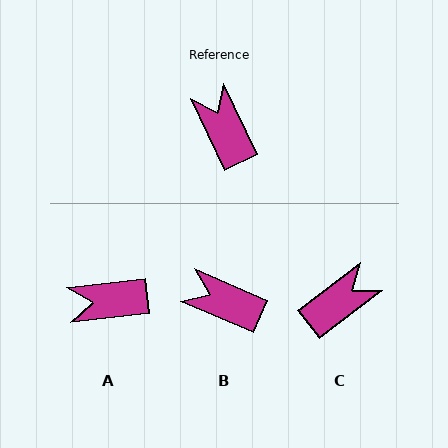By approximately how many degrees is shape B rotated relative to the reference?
Approximately 41 degrees counter-clockwise.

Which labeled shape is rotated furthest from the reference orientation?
C, about 78 degrees away.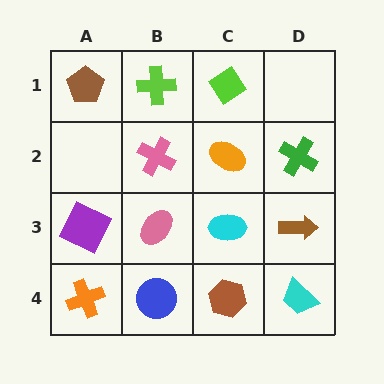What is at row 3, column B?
A pink ellipse.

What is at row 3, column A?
A purple square.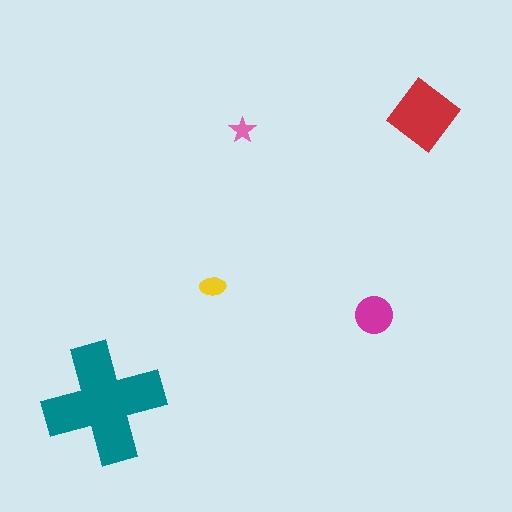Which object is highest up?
The red diamond is topmost.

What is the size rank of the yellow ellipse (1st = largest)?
4th.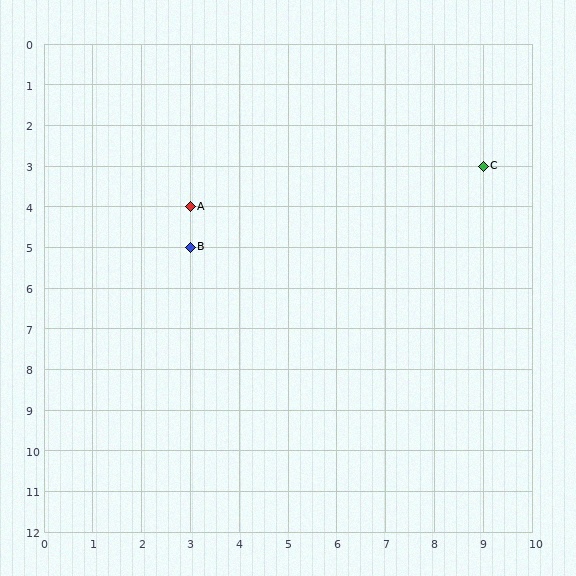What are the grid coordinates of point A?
Point A is at grid coordinates (3, 4).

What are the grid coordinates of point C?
Point C is at grid coordinates (9, 3).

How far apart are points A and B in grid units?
Points A and B are 1 row apart.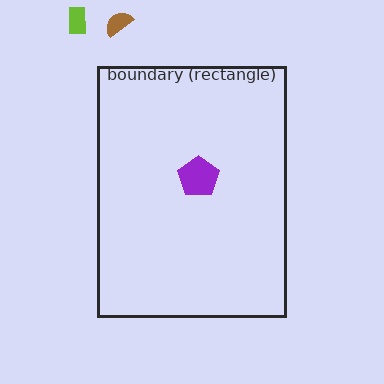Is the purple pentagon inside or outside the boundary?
Inside.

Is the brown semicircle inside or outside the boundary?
Outside.